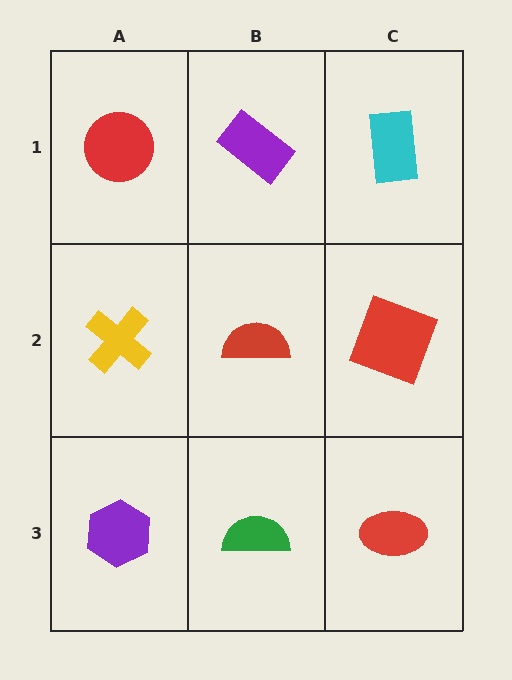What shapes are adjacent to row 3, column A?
A yellow cross (row 2, column A), a green semicircle (row 3, column B).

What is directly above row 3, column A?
A yellow cross.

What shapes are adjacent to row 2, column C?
A cyan rectangle (row 1, column C), a red ellipse (row 3, column C), a red semicircle (row 2, column B).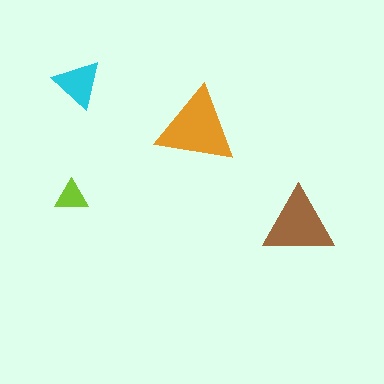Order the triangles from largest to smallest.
the orange one, the brown one, the cyan one, the lime one.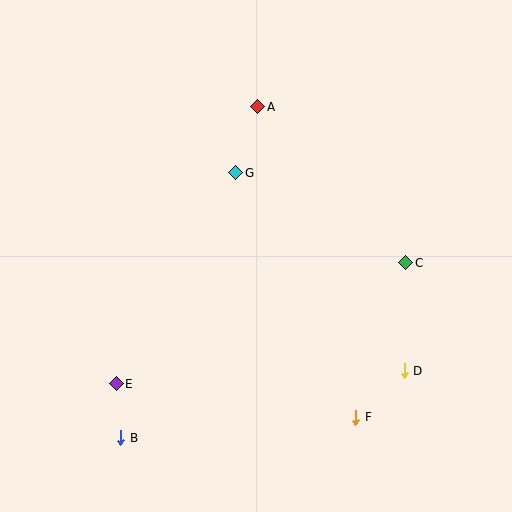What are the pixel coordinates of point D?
Point D is at (404, 371).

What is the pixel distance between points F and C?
The distance between F and C is 162 pixels.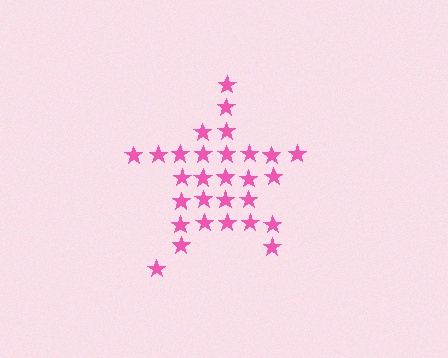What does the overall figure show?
The overall figure shows a star.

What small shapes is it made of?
It is made of small stars.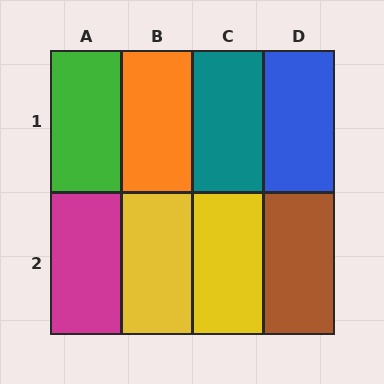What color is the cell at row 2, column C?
Yellow.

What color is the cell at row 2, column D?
Brown.